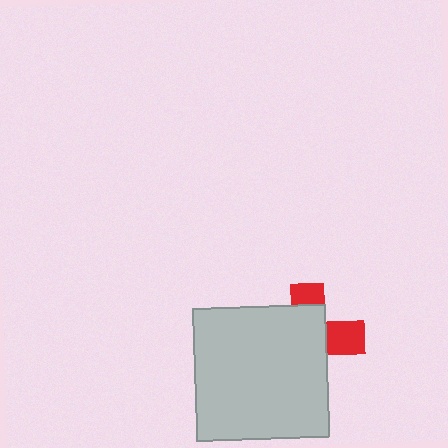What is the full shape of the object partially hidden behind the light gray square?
The partially hidden object is a red cross.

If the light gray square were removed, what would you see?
You would see the complete red cross.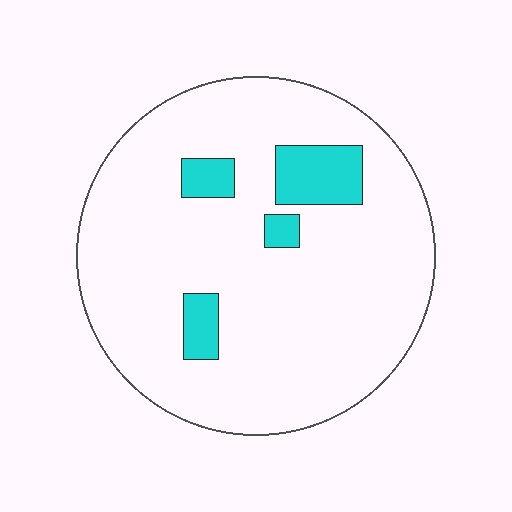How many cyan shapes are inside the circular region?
4.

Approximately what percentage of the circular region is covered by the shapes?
Approximately 10%.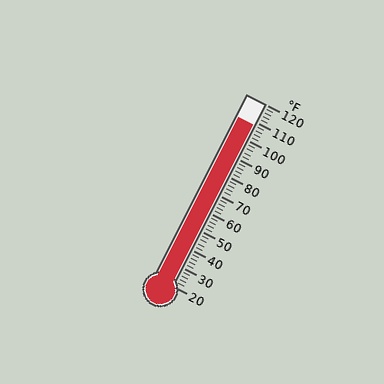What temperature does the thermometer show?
The thermometer shows approximately 108°F.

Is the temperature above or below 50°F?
The temperature is above 50°F.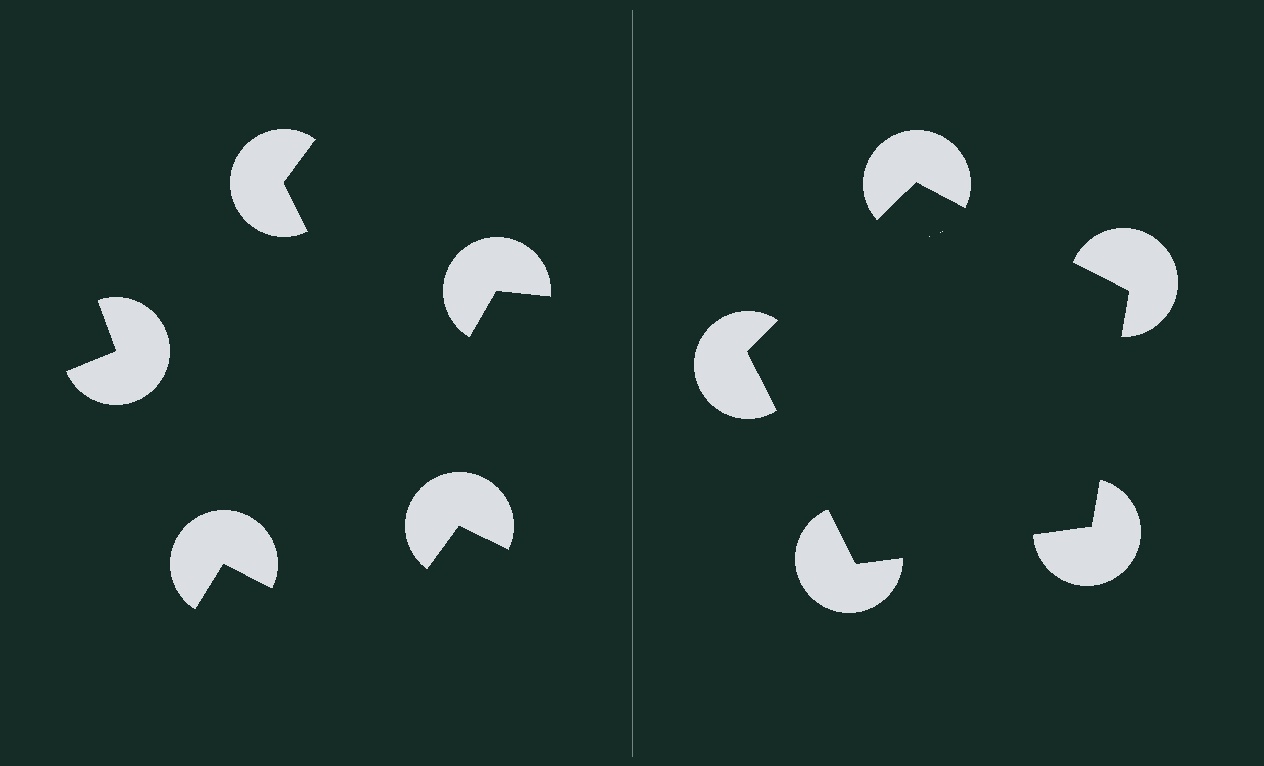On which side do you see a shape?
An illusory pentagon appears on the right side. On the left side the wedge cuts are rotated, so no coherent shape forms.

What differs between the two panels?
The pac-man discs are positioned identically on both sides; only the wedge orientations differ. On the right they align to a pentagon; on the left they are misaligned.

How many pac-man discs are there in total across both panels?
10 — 5 on each side.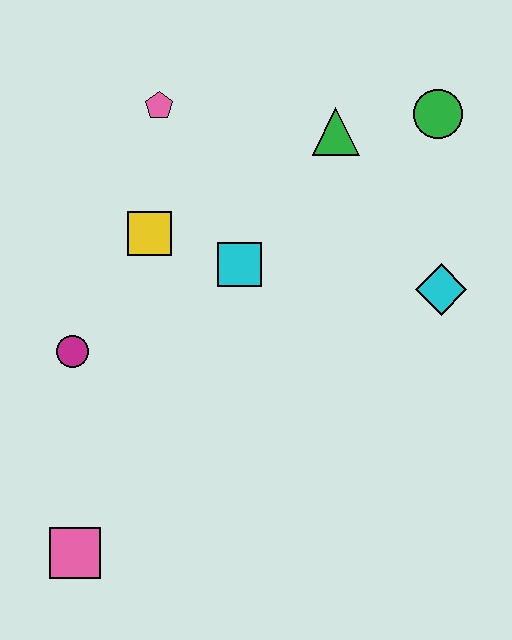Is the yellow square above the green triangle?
No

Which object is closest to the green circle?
The green triangle is closest to the green circle.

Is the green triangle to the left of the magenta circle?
No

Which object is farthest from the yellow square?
The pink square is farthest from the yellow square.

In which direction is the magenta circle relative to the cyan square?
The magenta circle is to the left of the cyan square.